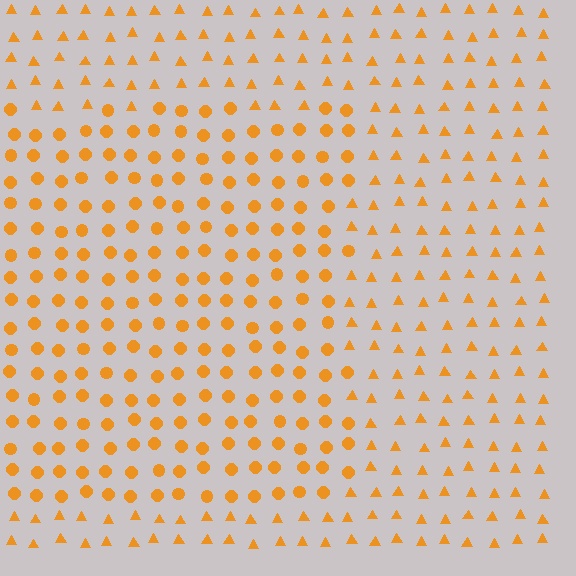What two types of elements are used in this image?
The image uses circles inside the rectangle region and triangles outside it.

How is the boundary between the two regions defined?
The boundary is defined by a change in element shape: circles inside vs. triangles outside. All elements share the same color and spacing.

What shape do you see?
I see a rectangle.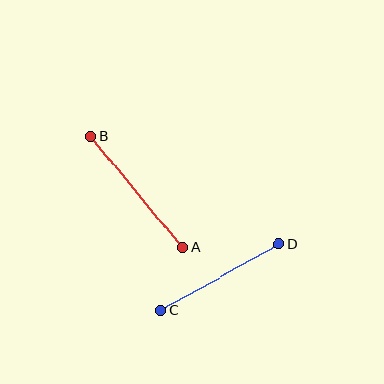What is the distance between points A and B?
The distance is approximately 145 pixels.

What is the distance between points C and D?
The distance is approximately 135 pixels.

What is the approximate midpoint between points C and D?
The midpoint is at approximately (220, 277) pixels.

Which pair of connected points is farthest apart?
Points A and B are farthest apart.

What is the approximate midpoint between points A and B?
The midpoint is at approximately (137, 192) pixels.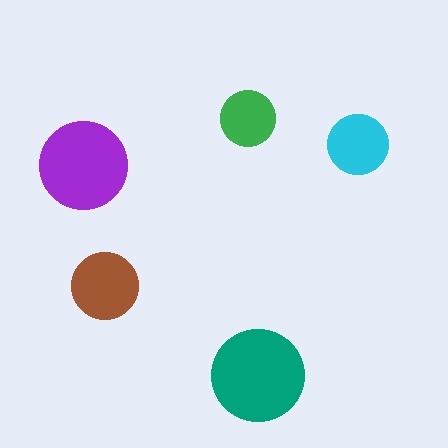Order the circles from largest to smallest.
the teal one, the purple one, the brown one, the cyan one, the green one.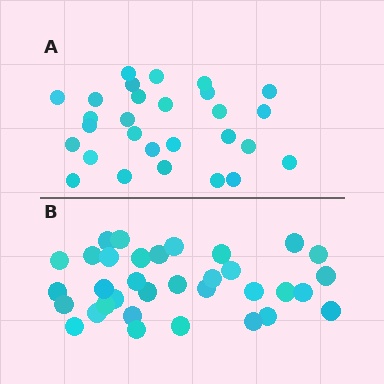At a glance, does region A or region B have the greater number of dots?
Region B (the bottom region) has more dots.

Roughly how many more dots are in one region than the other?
Region B has about 6 more dots than region A.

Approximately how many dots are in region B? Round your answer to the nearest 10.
About 30 dots. (The exact count is 34, which rounds to 30.)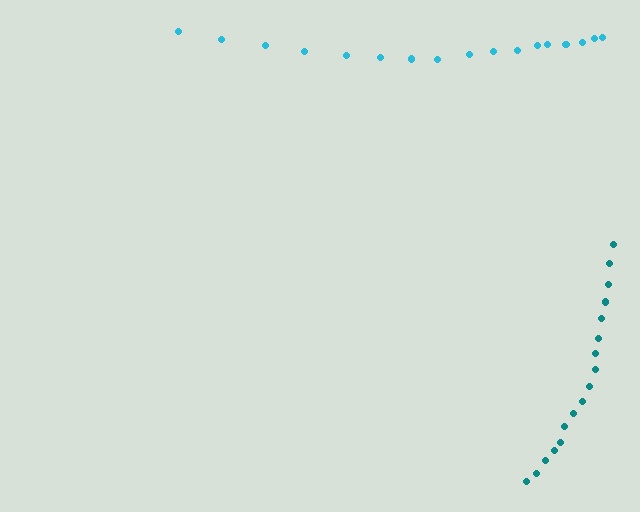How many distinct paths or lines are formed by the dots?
There are 2 distinct paths.